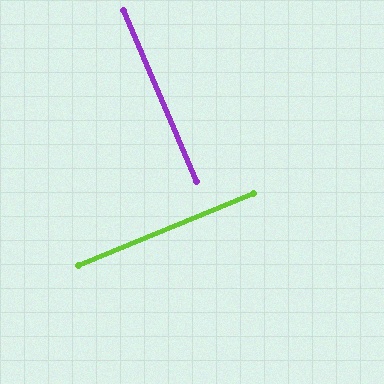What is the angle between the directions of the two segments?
Approximately 89 degrees.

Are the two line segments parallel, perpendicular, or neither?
Perpendicular — they meet at approximately 89°.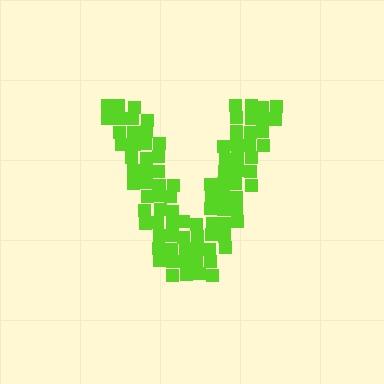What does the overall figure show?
The overall figure shows the letter V.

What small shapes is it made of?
It is made of small squares.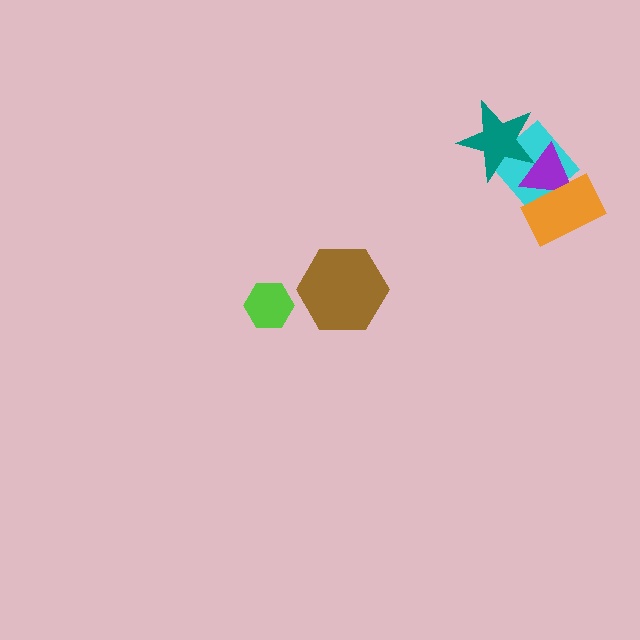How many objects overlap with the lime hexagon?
0 objects overlap with the lime hexagon.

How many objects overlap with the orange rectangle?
2 objects overlap with the orange rectangle.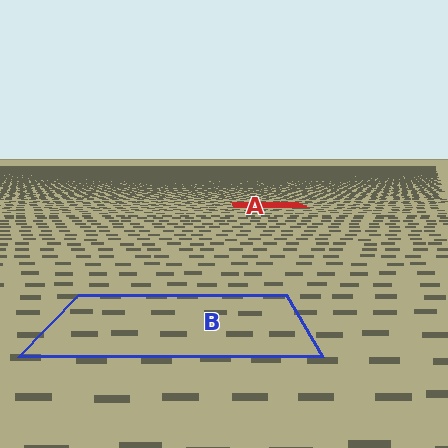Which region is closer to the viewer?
Region B is closer. The texture elements there are larger and more spread out.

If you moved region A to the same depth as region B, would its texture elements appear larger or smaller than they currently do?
They would appear larger. At a closer depth, the same texture elements are projected at a bigger on-screen size.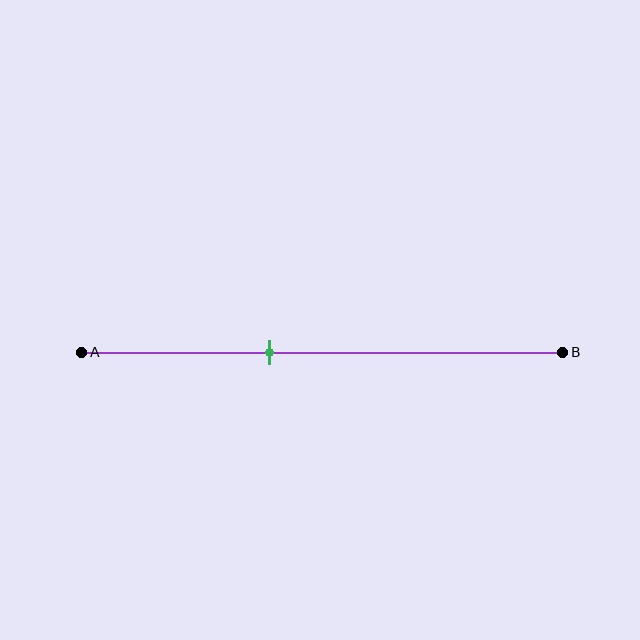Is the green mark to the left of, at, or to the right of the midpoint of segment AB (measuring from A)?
The green mark is to the left of the midpoint of segment AB.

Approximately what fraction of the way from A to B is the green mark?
The green mark is approximately 40% of the way from A to B.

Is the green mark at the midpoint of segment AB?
No, the mark is at about 40% from A, not at the 50% midpoint.